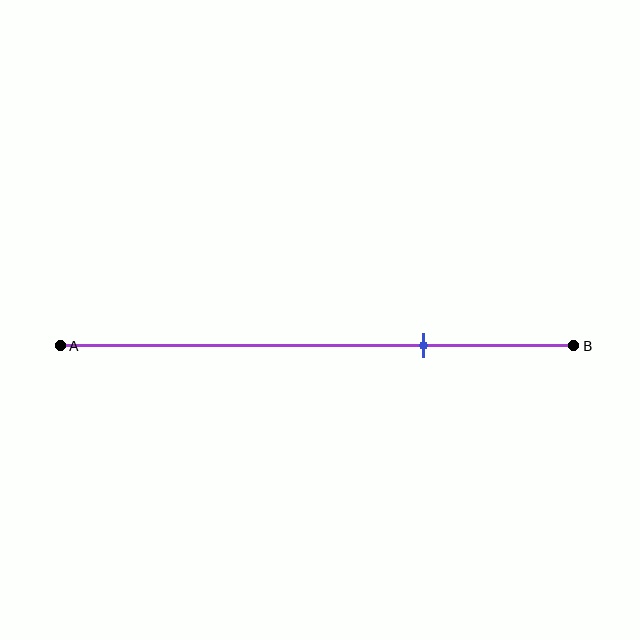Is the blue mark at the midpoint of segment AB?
No, the mark is at about 70% from A, not at the 50% midpoint.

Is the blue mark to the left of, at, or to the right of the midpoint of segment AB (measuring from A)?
The blue mark is to the right of the midpoint of segment AB.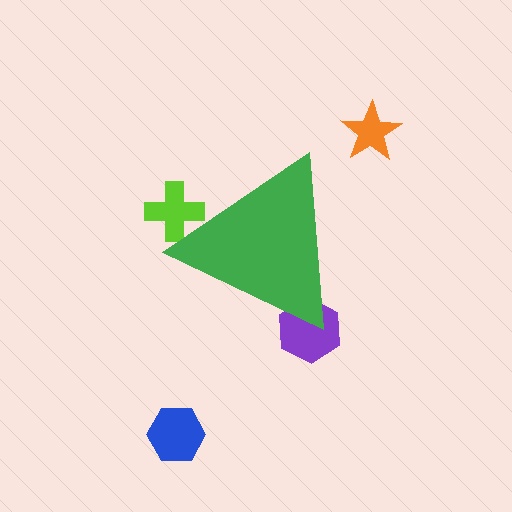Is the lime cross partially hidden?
Yes, the lime cross is partially hidden behind the green triangle.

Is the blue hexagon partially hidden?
No, the blue hexagon is fully visible.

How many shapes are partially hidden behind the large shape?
2 shapes are partially hidden.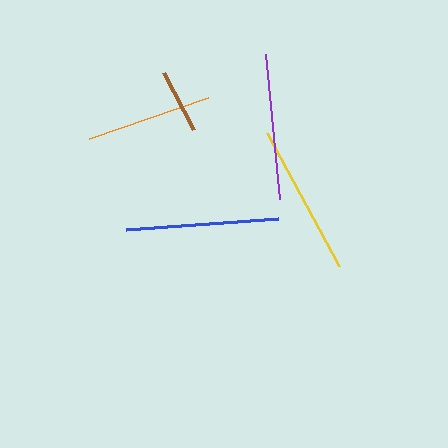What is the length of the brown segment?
The brown segment is approximately 64 pixels long.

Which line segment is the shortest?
The brown line is the shortest at approximately 64 pixels.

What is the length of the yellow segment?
The yellow segment is approximately 152 pixels long.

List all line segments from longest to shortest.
From longest to shortest: blue, yellow, purple, orange, brown.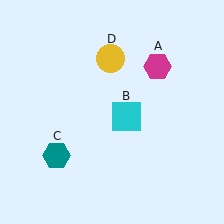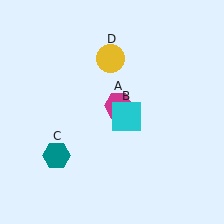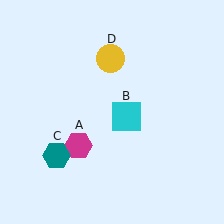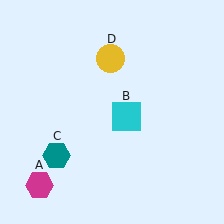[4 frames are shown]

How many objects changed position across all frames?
1 object changed position: magenta hexagon (object A).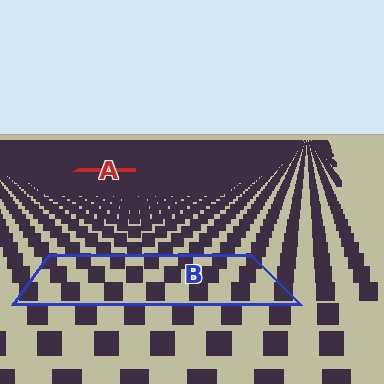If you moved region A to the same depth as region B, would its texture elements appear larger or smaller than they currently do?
They would appear larger. At a closer depth, the same texture elements are projected at a bigger on-screen size.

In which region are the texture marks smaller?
The texture marks are smaller in region A, because it is farther away.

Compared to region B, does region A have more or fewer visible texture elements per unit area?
Region A has more texture elements per unit area — they are packed more densely because it is farther away.